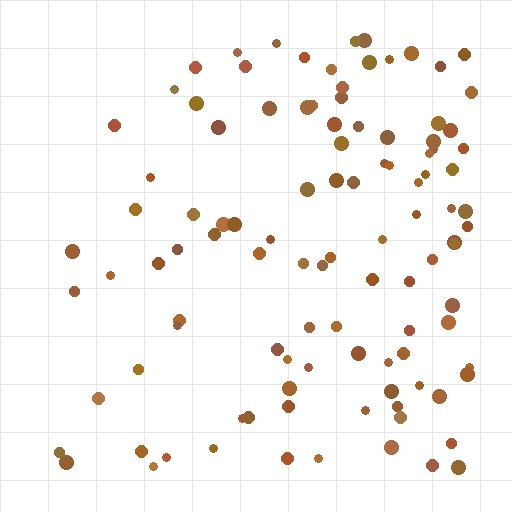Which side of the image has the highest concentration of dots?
The right.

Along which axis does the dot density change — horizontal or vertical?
Horizontal.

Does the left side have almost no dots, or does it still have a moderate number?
Still a moderate number, just noticeably fewer than the right.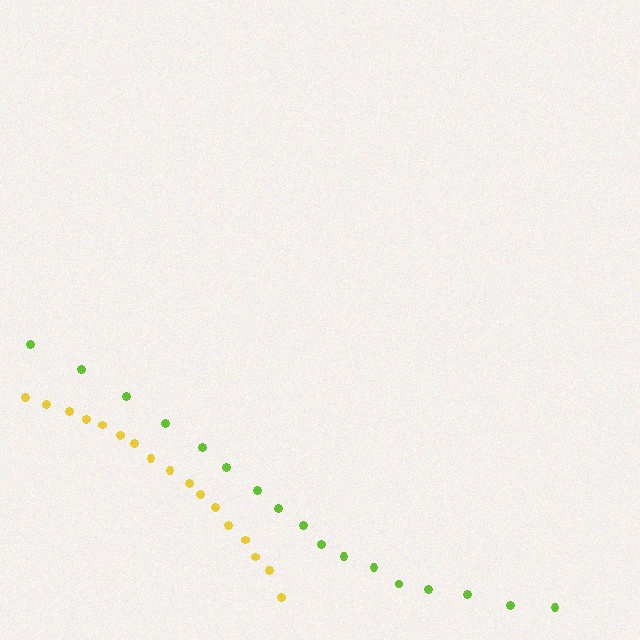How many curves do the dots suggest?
There are 2 distinct paths.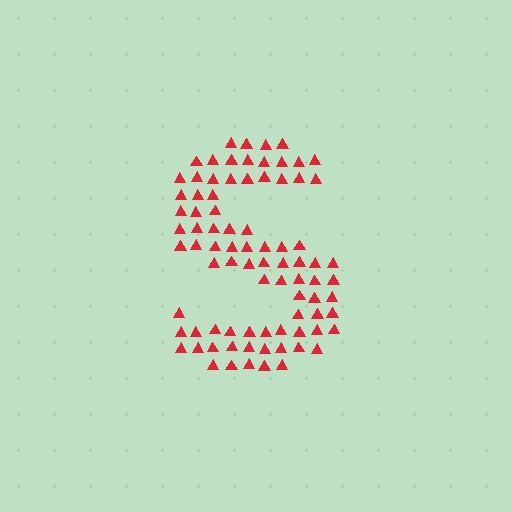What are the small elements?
The small elements are triangles.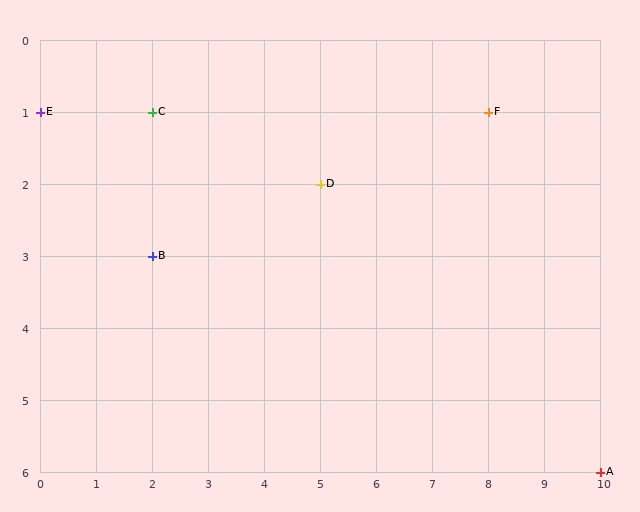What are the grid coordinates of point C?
Point C is at grid coordinates (2, 1).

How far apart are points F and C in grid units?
Points F and C are 6 columns apart.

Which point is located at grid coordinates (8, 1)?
Point F is at (8, 1).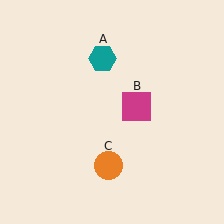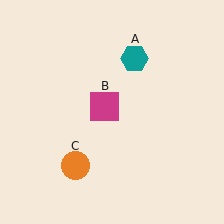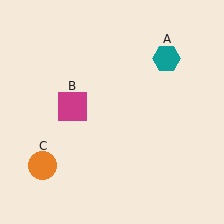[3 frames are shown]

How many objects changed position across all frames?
3 objects changed position: teal hexagon (object A), magenta square (object B), orange circle (object C).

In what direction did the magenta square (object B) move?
The magenta square (object B) moved left.